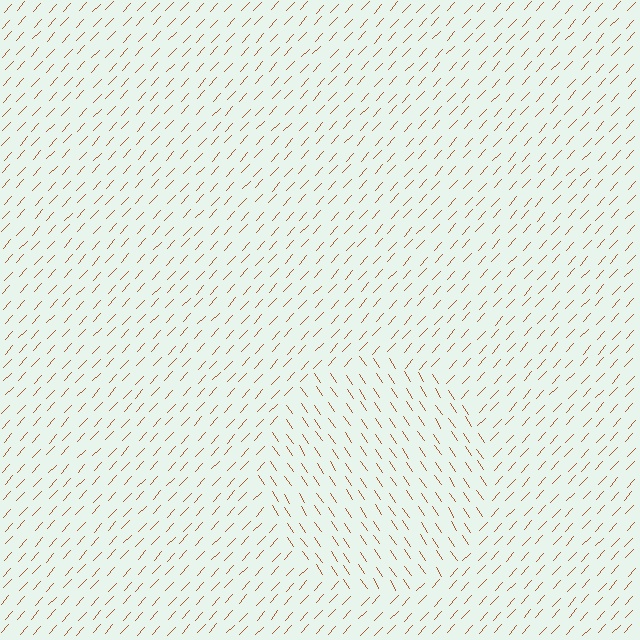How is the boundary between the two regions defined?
The boundary is defined purely by a change in line orientation (approximately 76 degrees difference). All lines are the same color and thickness.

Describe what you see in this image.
The image is filled with small brown line segments. A circle region in the image has lines oriented differently from the surrounding lines, creating a visible texture boundary.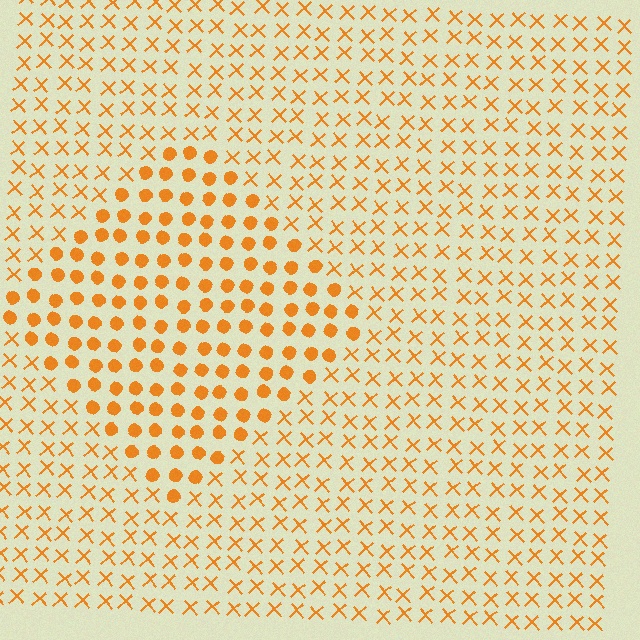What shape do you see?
I see a diamond.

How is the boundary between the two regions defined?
The boundary is defined by a change in element shape: circles inside vs. X marks outside. All elements share the same color and spacing.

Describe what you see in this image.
The image is filled with small orange elements arranged in a uniform grid. A diamond-shaped region contains circles, while the surrounding area contains X marks. The boundary is defined purely by the change in element shape.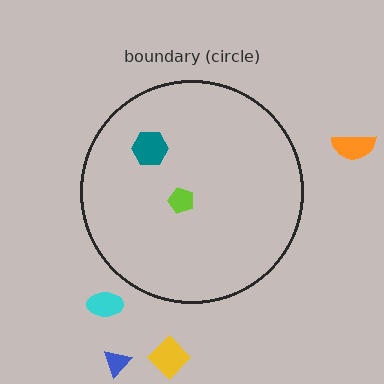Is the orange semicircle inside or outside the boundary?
Outside.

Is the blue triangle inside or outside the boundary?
Outside.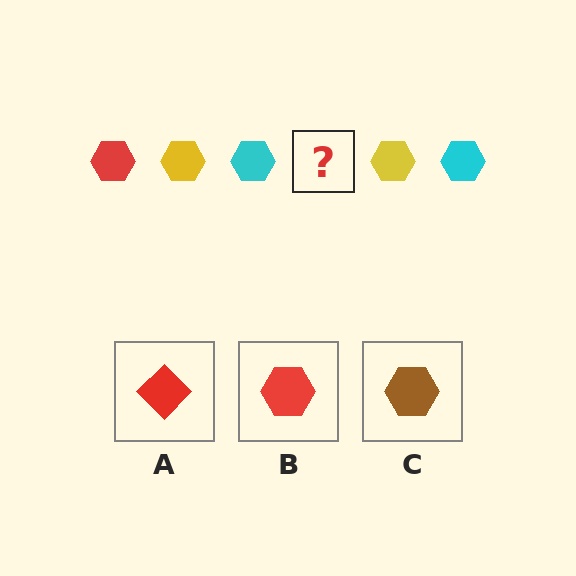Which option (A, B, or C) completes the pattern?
B.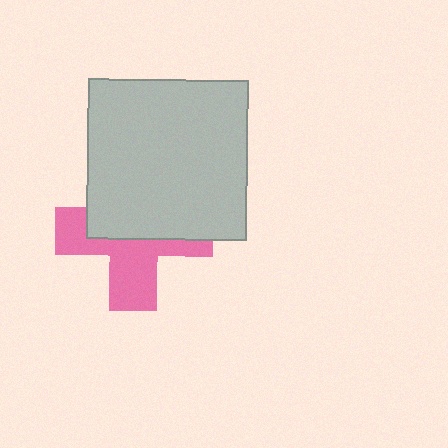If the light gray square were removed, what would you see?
You would see the complete pink cross.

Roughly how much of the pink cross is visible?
About half of it is visible (roughly 48%).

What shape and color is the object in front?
The object in front is a light gray square.